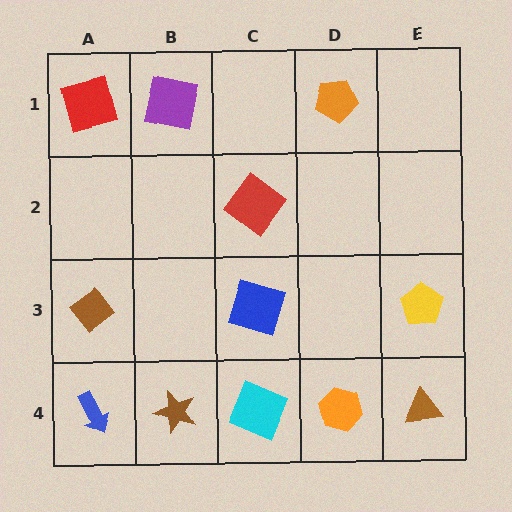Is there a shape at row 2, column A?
No, that cell is empty.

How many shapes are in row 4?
5 shapes.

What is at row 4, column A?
A blue arrow.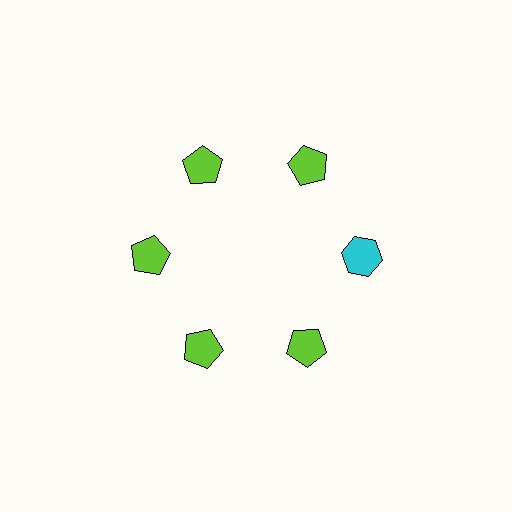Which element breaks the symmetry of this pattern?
The cyan hexagon at roughly the 3 o'clock position breaks the symmetry. All other shapes are lime pentagons.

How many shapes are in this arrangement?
There are 6 shapes arranged in a ring pattern.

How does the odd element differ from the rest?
It differs in both color (cyan instead of lime) and shape (hexagon instead of pentagon).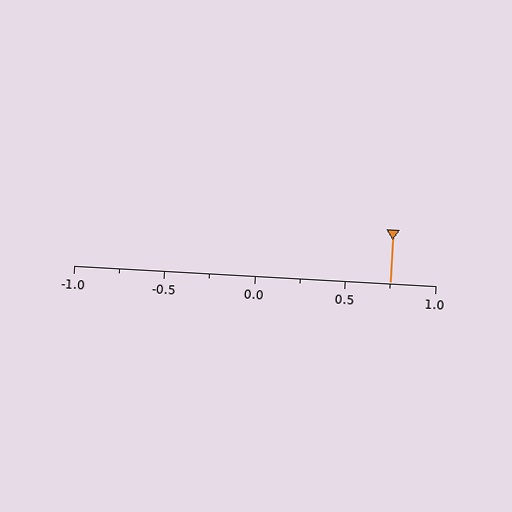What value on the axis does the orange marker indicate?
The marker indicates approximately 0.75.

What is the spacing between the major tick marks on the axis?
The major ticks are spaced 0.5 apart.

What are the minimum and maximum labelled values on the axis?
The axis runs from -1.0 to 1.0.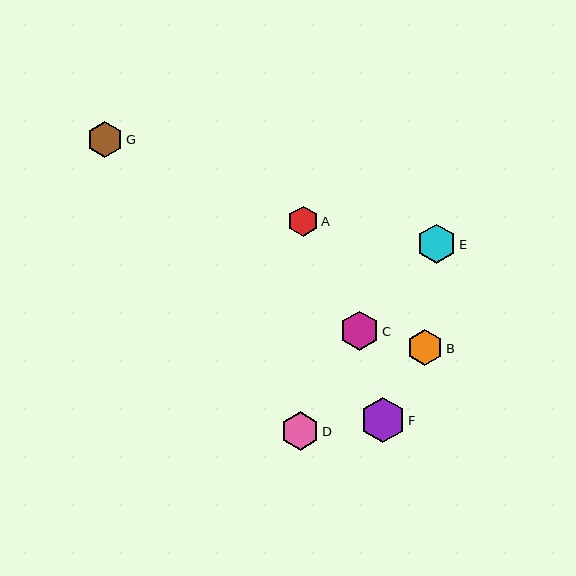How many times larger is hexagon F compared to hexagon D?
Hexagon F is approximately 1.1 times the size of hexagon D.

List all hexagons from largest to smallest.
From largest to smallest: F, E, C, D, B, G, A.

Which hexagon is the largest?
Hexagon F is the largest with a size of approximately 44 pixels.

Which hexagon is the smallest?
Hexagon A is the smallest with a size of approximately 30 pixels.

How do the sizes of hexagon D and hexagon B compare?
Hexagon D and hexagon B are approximately the same size.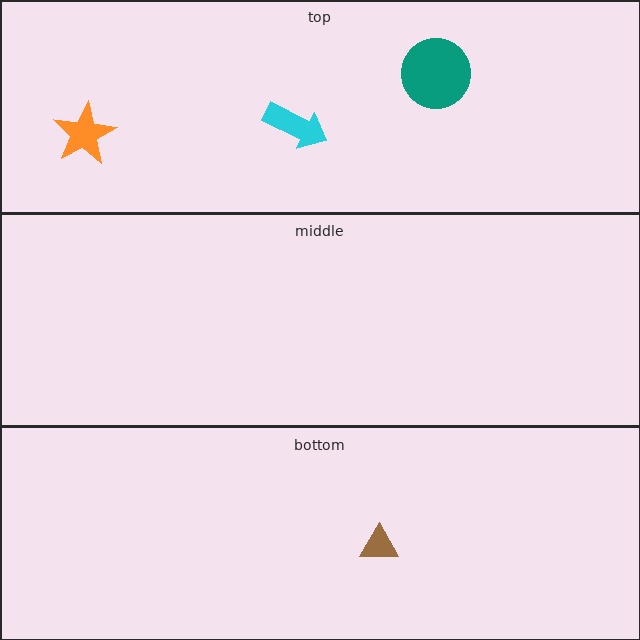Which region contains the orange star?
The top region.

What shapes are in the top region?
The teal circle, the orange star, the cyan arrow.